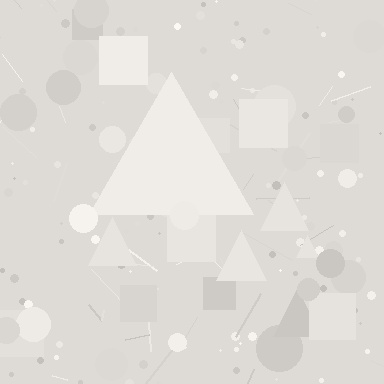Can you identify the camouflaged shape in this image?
The camouflaged shape is a triangle.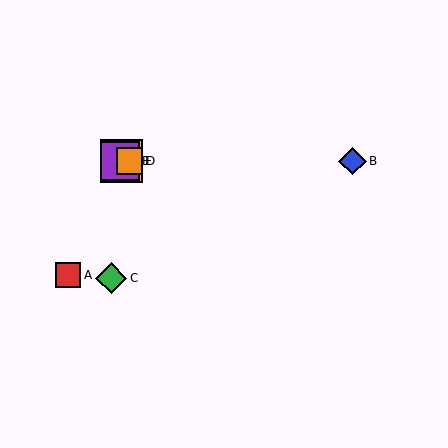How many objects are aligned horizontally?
4 objects (B, D, E, F) are aligned horizontally.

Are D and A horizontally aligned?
No, D is at y≈161 and A is at y≈275.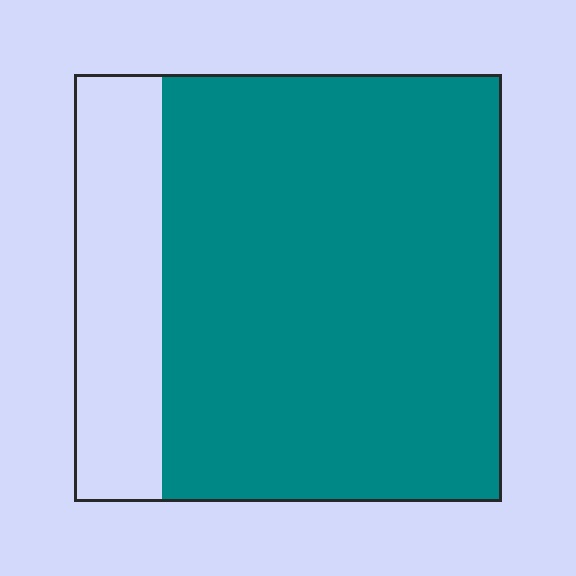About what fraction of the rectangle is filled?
About four fifths (4/5).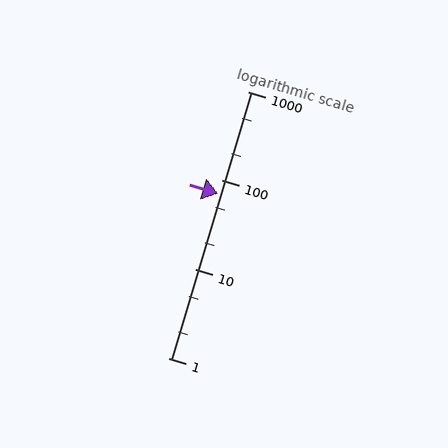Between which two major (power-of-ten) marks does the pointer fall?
The pointer is between 10 and 100.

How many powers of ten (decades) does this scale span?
The scale spans 3 decades, from 1 to 1000.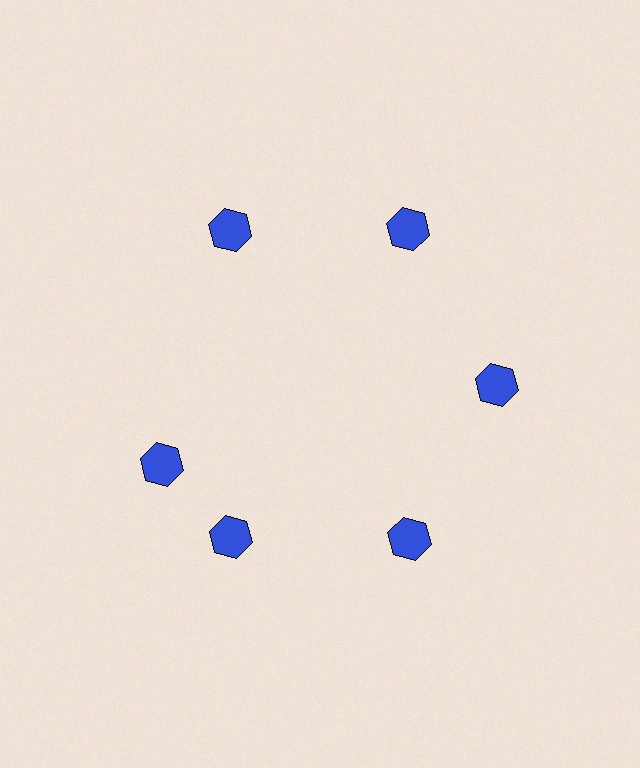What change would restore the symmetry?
The symmetry would be restored by rotating it back into even spacing with its neighbors so that all 6 hexagons sit at equal angles and equal distance from the center.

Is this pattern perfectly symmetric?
No. The 6 blue hexagons are arranged in a ring, but one element near the 9 o'clock position is rotated out of alignment along the ring, breaking the 6-fold rotational symmetry.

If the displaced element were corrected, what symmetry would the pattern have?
It would have 6-fold rotational symmetry — the pattern would map onto itself every 60 degrees.